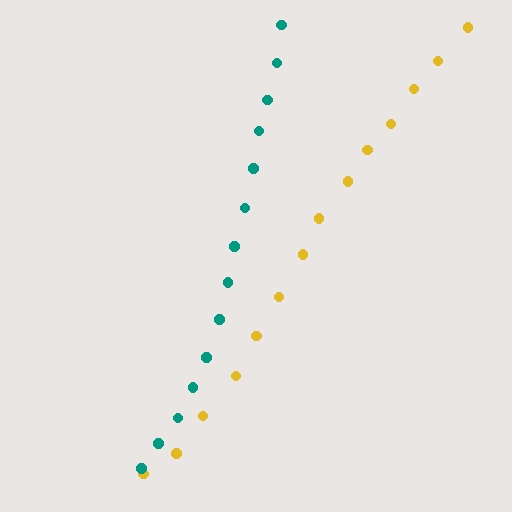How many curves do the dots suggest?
There are 2 distinct paths.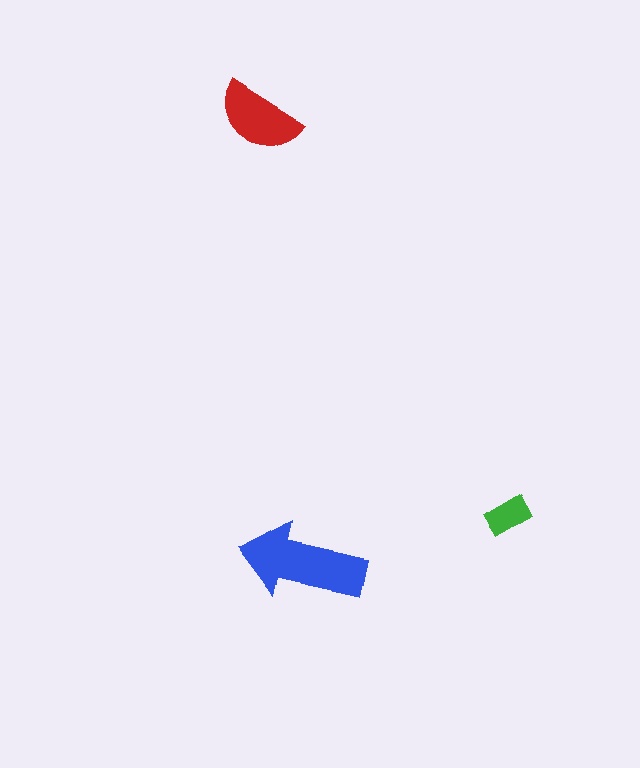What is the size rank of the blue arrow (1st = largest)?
1st.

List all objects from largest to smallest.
The blue arrow, the red semicircle, the green rectangle.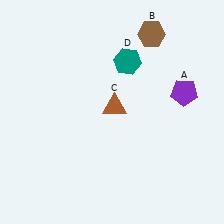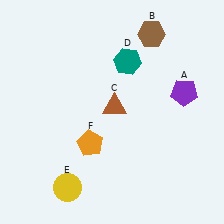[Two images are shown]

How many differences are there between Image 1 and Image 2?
There are 2 differences between the two images.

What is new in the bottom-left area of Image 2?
A yellow circle (E) was added in the bottom-left area of Image 2.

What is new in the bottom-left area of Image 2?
An orange pentagon (F) was added in the bottom-left area of Image 2.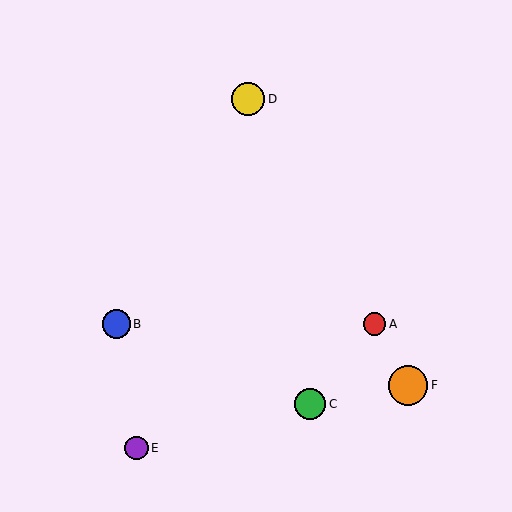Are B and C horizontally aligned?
No, B is at y≈324 and C is at y≈404.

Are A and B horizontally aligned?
Yes, both are at y≈324.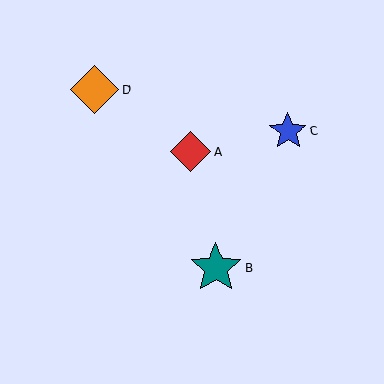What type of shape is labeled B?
Shape B is a teal star.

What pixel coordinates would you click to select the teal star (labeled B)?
Click at (216, 268) to select the teal star B.